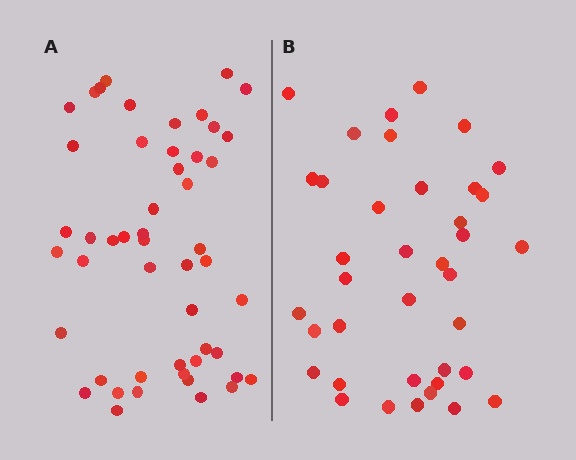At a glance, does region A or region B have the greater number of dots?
Region A (the left region) has more dots.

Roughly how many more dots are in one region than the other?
Region A has roughly 12 or so more dots than region B.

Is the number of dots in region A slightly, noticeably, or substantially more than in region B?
Region A has noticeably more, but not dramatically so. The ratio is roughly 1.3 to 1.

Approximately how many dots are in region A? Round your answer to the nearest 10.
About 50 dots.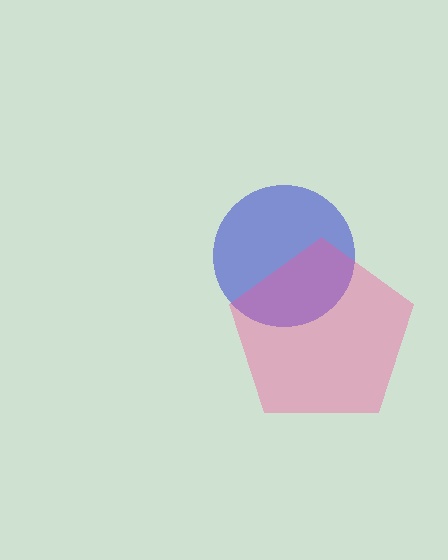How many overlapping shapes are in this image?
There are 2 overlapping shapes in the image.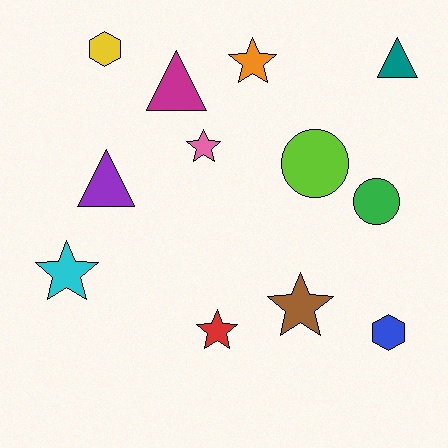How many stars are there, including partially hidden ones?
There are 5 stars.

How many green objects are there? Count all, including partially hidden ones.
There is 1 green object.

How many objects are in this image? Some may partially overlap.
There are 12 objects.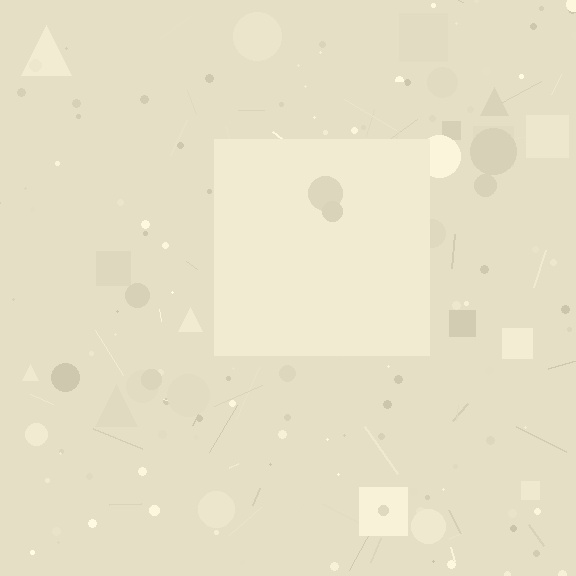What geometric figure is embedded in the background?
A square is embedded in the background.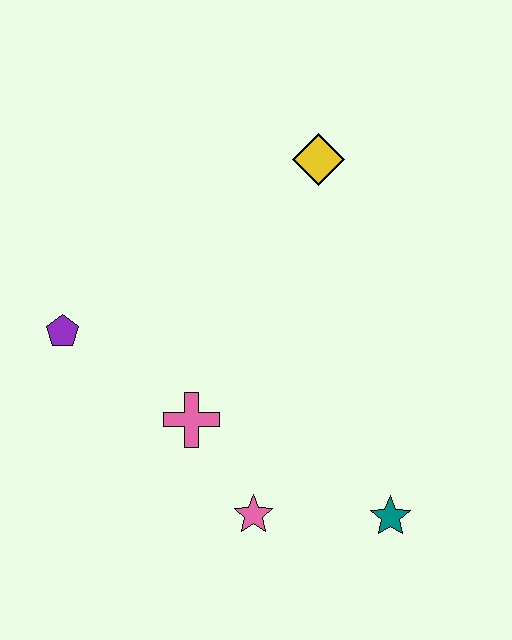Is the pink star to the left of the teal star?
Yes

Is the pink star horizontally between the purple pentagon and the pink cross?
No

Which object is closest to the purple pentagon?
The pink cross is closest to the purple pentagon.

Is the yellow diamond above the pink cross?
Yes